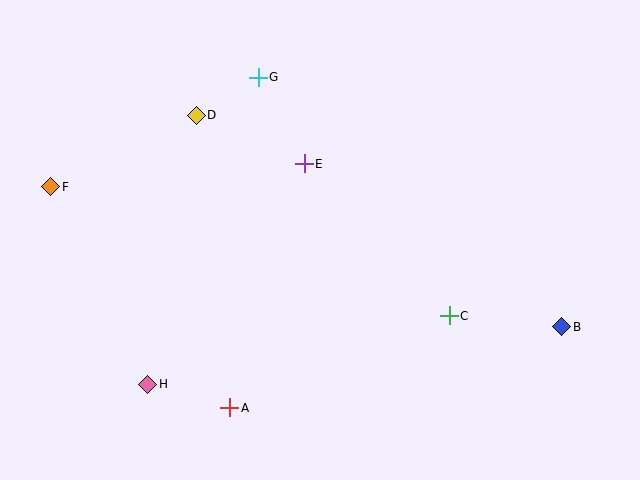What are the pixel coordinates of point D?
Point D is at (196, 115).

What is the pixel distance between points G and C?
The distance between G and C is 306 pixels.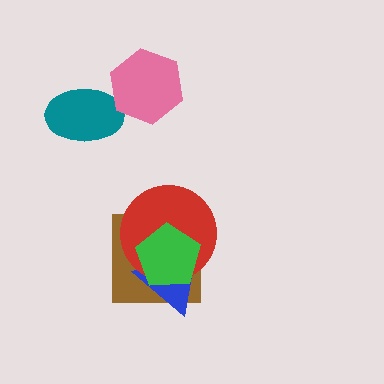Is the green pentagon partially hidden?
No, no other shape covers it.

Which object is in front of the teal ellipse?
The pink hexagon is in front of the teal ellipse.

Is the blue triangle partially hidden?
Yes, it is partially covered by another shape.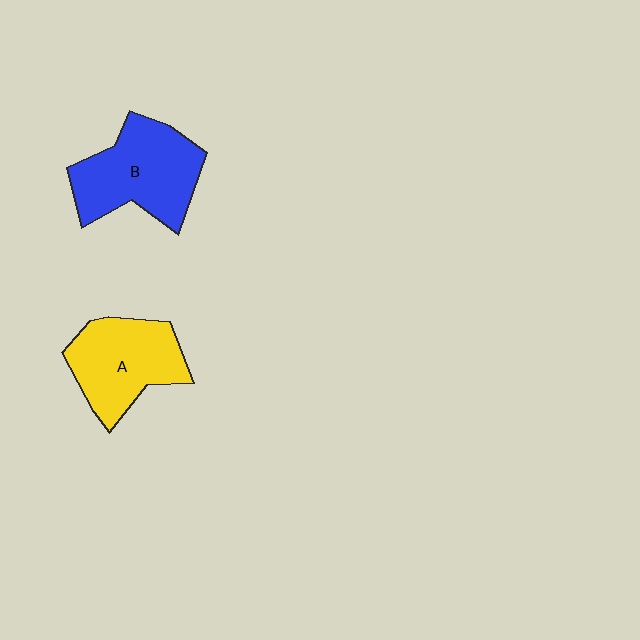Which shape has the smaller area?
Shape A (yellow).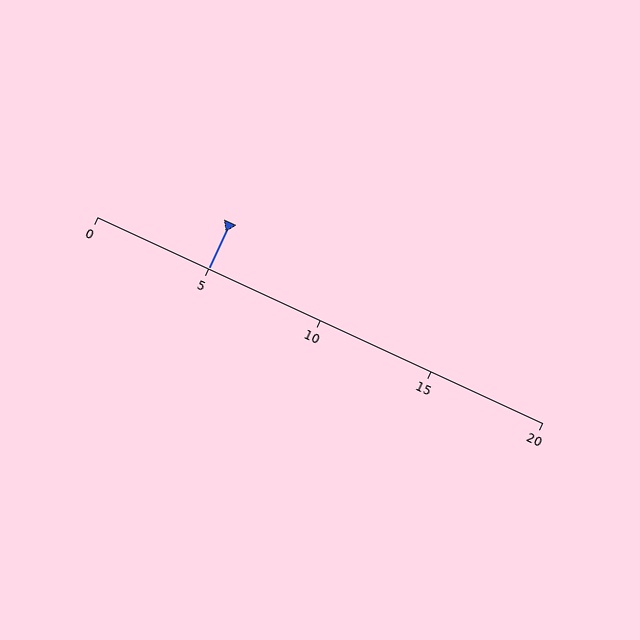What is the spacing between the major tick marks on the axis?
The major ticks are spaced 5 apart.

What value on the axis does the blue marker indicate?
The marker indicates approximately 5.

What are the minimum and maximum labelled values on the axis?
The axis runs from 0 to 20.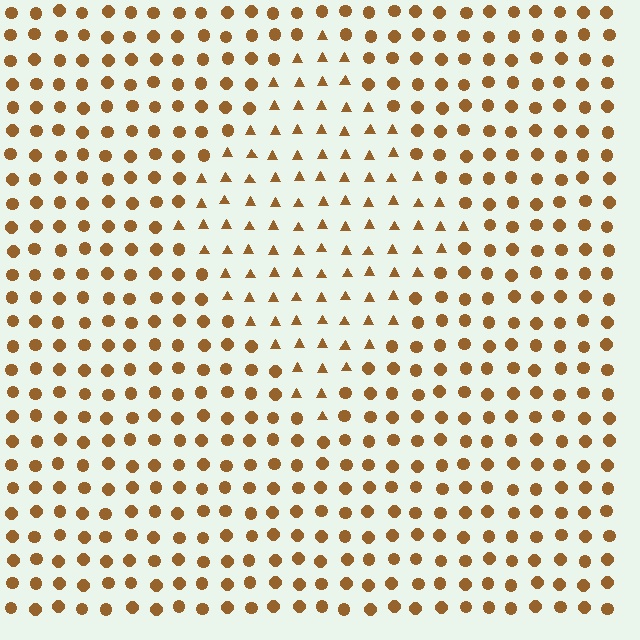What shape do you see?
I see a diamond.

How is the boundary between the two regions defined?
The boundary is defined by a change in element shape: triangles inside vs. circles outside. All elements share the same color and spacing.